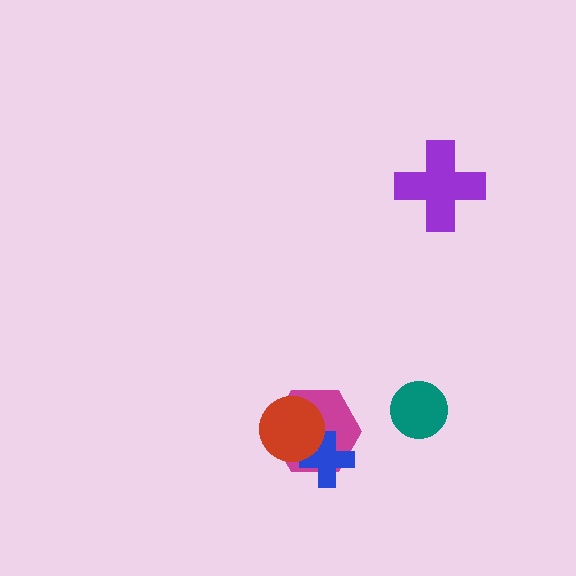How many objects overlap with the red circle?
2 objects overlap with the red circle.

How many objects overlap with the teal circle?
0 objects overlap with the teal circle.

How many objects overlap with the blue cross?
2 objects overlap with the blue cross.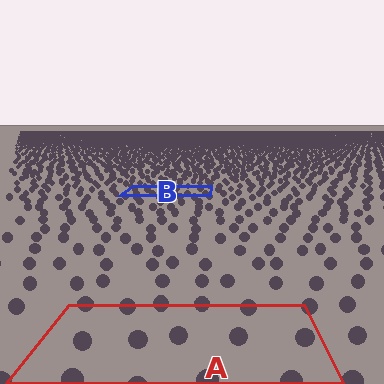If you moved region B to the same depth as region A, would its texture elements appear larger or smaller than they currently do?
They would appear larger. At a closer depth, the same texture elements are projected at a bigger on-screen size.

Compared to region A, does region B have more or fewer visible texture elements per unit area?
Region B has more texture elements per unit area — they are packed more densely because it is farther away.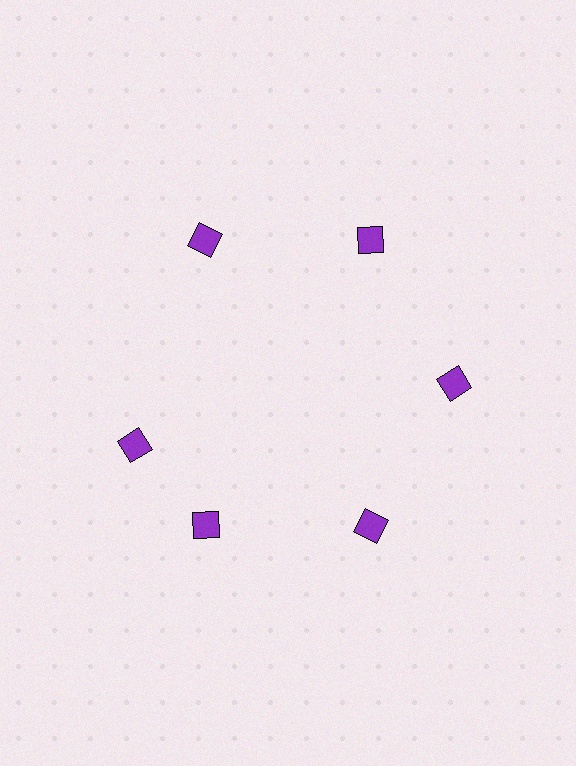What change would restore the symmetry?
The symmetry would be restored by rotating it back into even spacing with its neighbors so that all 6 diamonds sit at equal angles and equal distance from the center.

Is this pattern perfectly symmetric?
No. The 6 purple diamonds are arranged in a ring, but one element near the 9 o'clock position is rotated out of alignment along the ring, breaking the 6-fold rotational symmetry.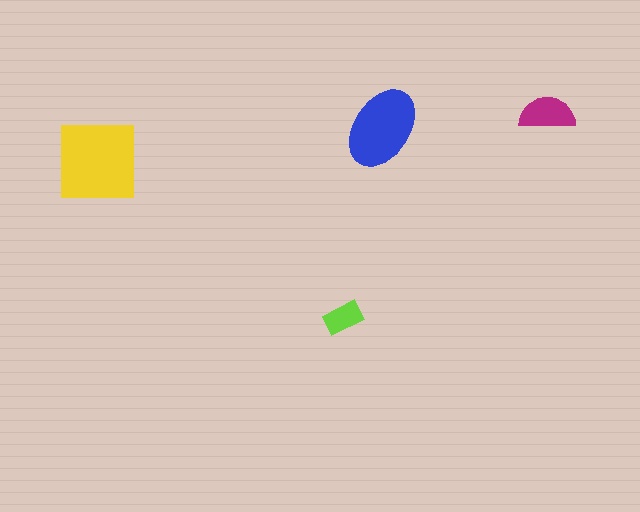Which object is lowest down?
The lime rectangle is bottommost.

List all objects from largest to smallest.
The yellow square, the blue ellipse, the magenta semicircle, the lime rectangle.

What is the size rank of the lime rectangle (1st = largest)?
4th.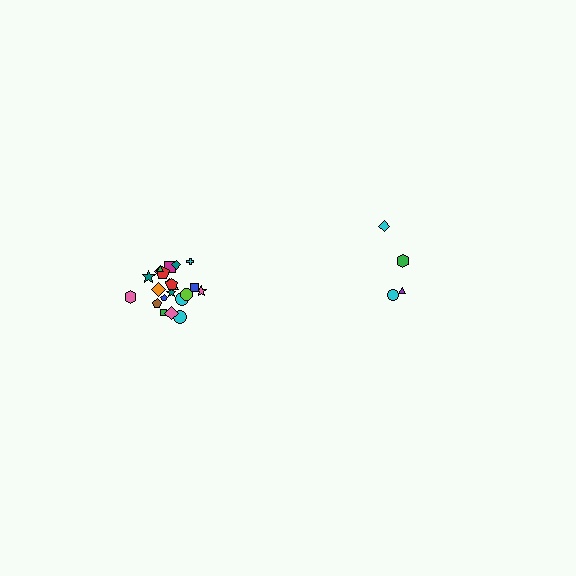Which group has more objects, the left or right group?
The left group.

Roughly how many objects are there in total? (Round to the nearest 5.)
Roughly 25 objects in total.